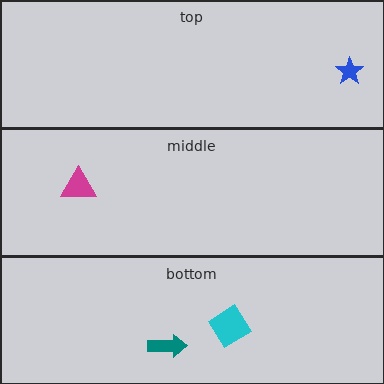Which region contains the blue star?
The top region.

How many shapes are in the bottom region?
2.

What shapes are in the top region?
The blue star.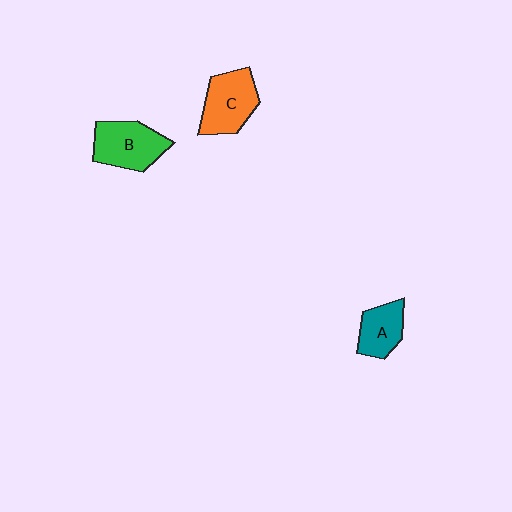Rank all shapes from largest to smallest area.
From largest to smallest: B (green), C (orange), A (teal).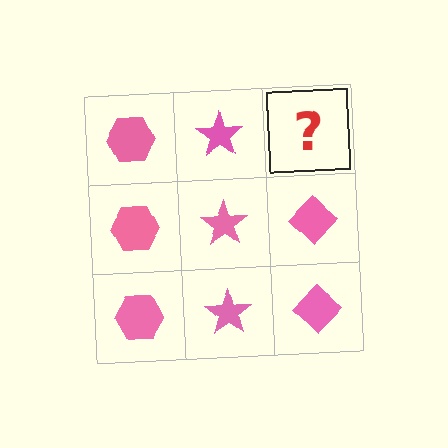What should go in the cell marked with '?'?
The missing cell should contain a pink diamond.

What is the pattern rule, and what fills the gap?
The rule is that each column has a consistent shape. The gap should be filled with a pink diamond.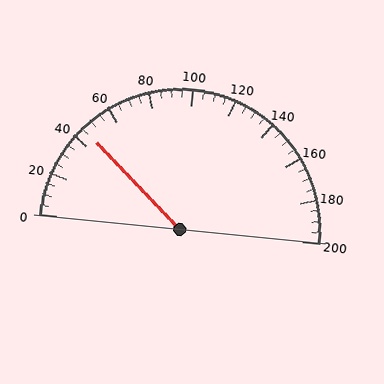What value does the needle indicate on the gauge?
The needle indicates approximately 45.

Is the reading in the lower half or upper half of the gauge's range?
The reading is in the lower half of the range (0 to 200).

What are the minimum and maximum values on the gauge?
The gauge ranges from 0 to 200.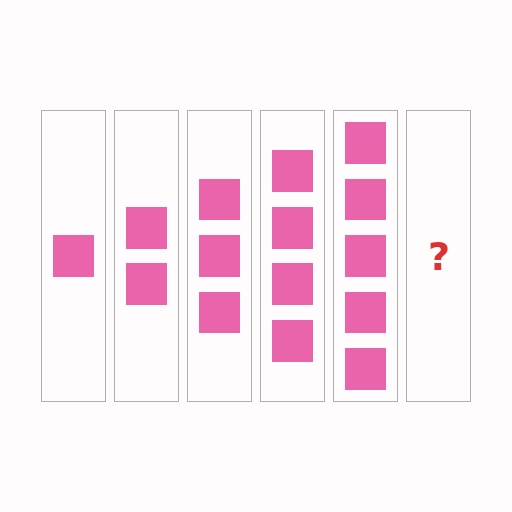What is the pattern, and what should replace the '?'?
The pattern is that each step adds one more square. The '?' should be 6 squares.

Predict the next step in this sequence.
The next step is 6 squares.